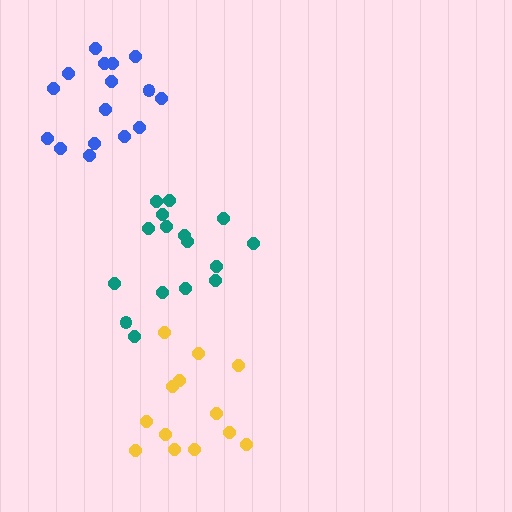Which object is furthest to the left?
The blue cluster is leftmost.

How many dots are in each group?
Group 1: 13 dots, Group 2: 16 dots, Group 3: 16 dots (45 total).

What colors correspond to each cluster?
The clusters are colored: yellow, blue, teal.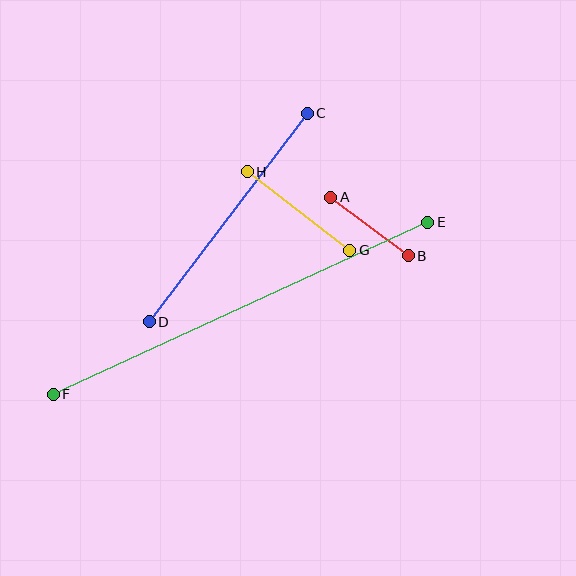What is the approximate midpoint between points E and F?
The midpoint is at approximately (241, 308) pixels.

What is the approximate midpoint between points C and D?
The midpoint is at approximately (228, 218) pixels.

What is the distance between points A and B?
The distance is approximately 97 pixels.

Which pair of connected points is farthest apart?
Points E and F are farthest apart.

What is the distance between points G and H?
The distance is approximately 129 pixels.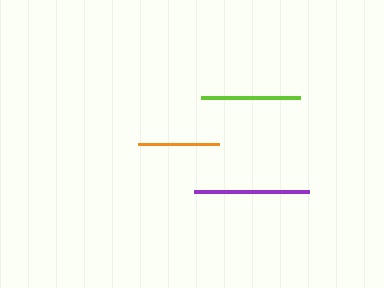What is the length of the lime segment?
The lime segment is approximately 99 pixels long.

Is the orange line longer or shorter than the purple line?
The purple line is longer than the orange line.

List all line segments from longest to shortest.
From longest to shortest: purple, lime, orange.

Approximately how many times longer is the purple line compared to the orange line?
The purple line is approximately 1.4 times the length of the orange line.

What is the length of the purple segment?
The purple segment is approximately 115 pixels long.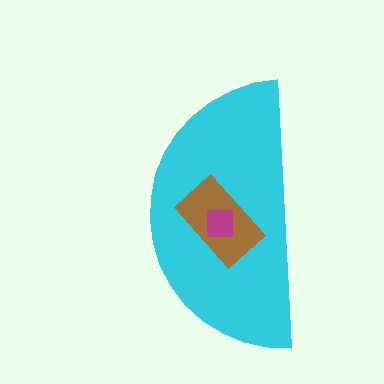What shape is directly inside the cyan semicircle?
The brown rectangle.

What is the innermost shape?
The magenta square.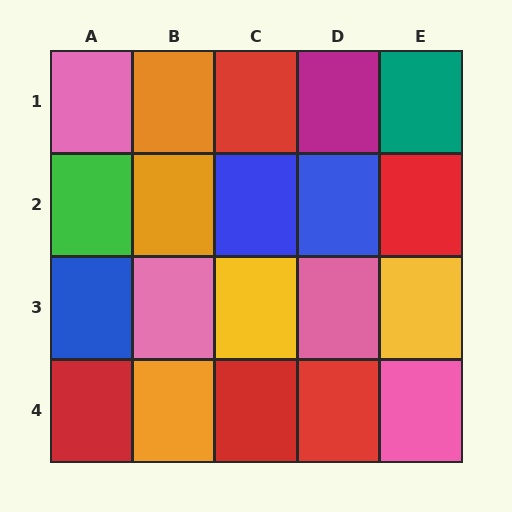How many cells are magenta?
1 cell is magenta.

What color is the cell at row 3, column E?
Yellow.